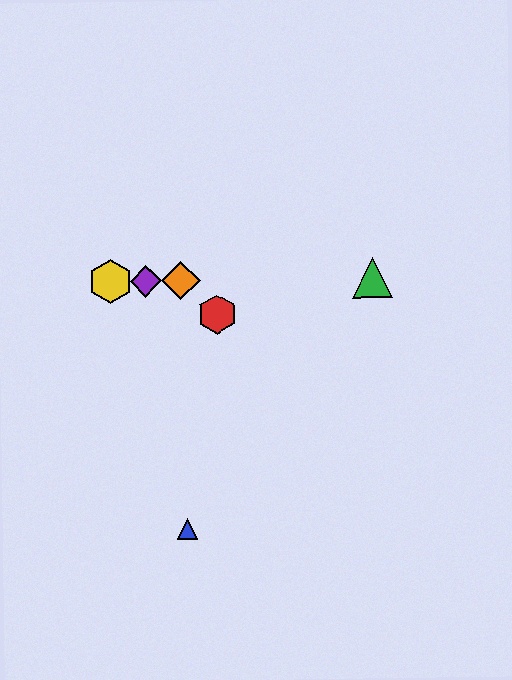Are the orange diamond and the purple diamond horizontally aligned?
Yes, both are at y≈281.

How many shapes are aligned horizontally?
4 shapes (the green triangle, the yellow hexagon, the purple diamond, the orange diamond) are aligned horizontally.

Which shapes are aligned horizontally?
The green triangle, the yellow hexagon, the purple diamond, the orange diamond are aligned horizontally.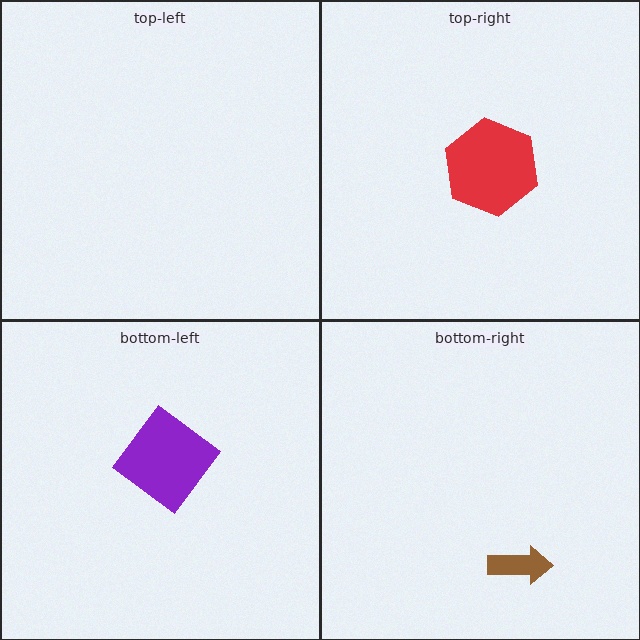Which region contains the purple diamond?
The bottom-left region.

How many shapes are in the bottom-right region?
1.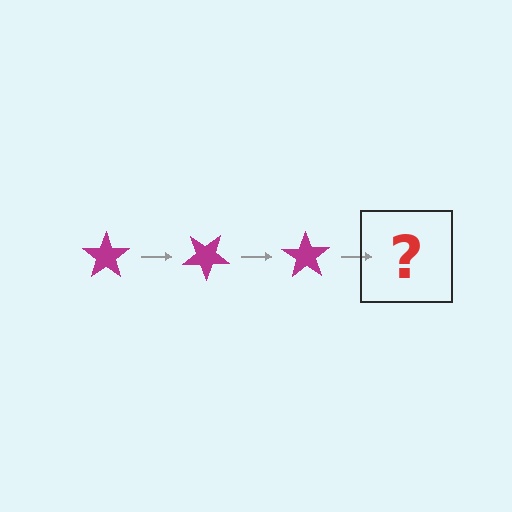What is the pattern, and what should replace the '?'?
The pattern is that the star rotates 35 degrees each step. The '?' should be a magenta star rotated 105 degrees.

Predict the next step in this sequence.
The next step is a magenta star rotated 105 degrees.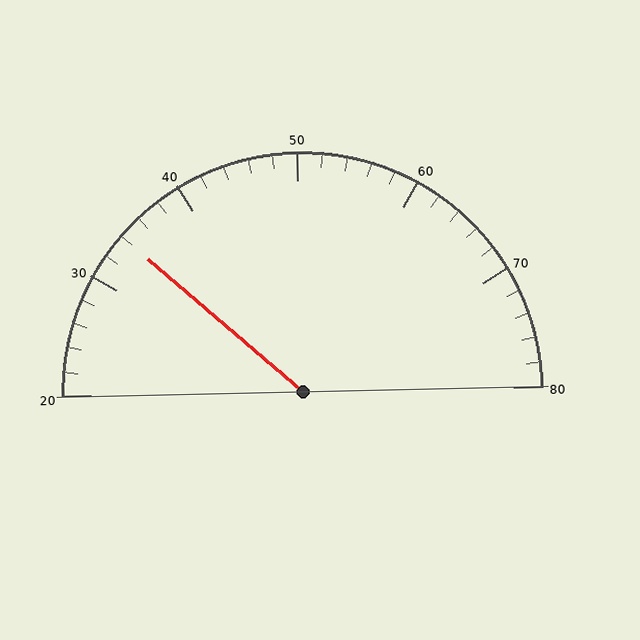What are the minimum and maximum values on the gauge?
The gauge ranges from 20 to 80.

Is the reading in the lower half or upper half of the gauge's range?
The reading is in the lower half of the range (20 to 80).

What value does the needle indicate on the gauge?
The needle indicates approximately 34.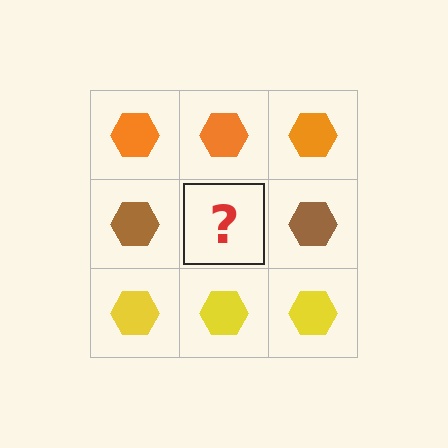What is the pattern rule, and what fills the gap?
The rule is that each row has a consistent color. The gap should be filled with a brown hexagon.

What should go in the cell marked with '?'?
The missing cell should contain a brown hexagon.